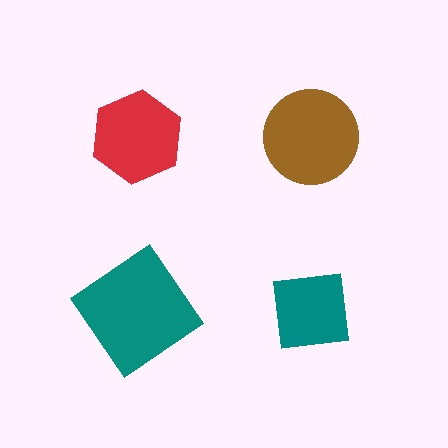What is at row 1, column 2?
A brown circle.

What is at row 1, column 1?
A red hexagon.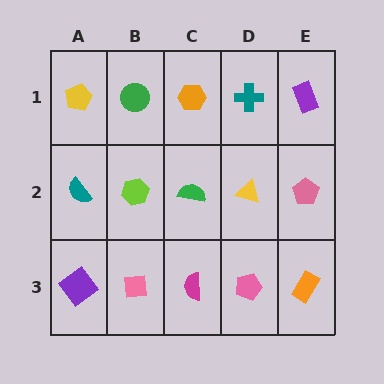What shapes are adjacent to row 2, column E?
A purple rectangle (row 1, column E), an orange rectangle (row 3, column E), a yellow triangle (row 2, column D).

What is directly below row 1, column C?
A green semicircle.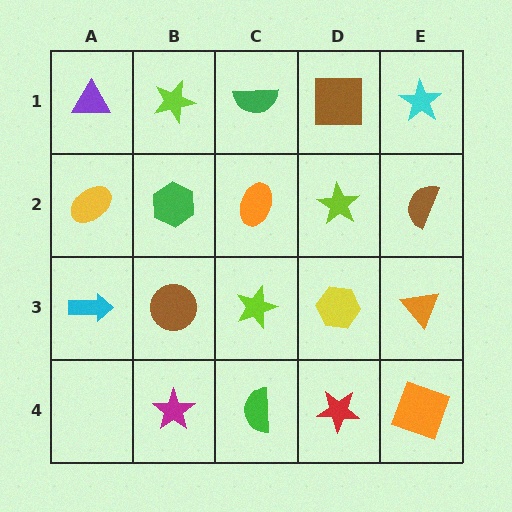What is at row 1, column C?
A green semicircle.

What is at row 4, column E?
An orange square.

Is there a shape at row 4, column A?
No, that cell is empty.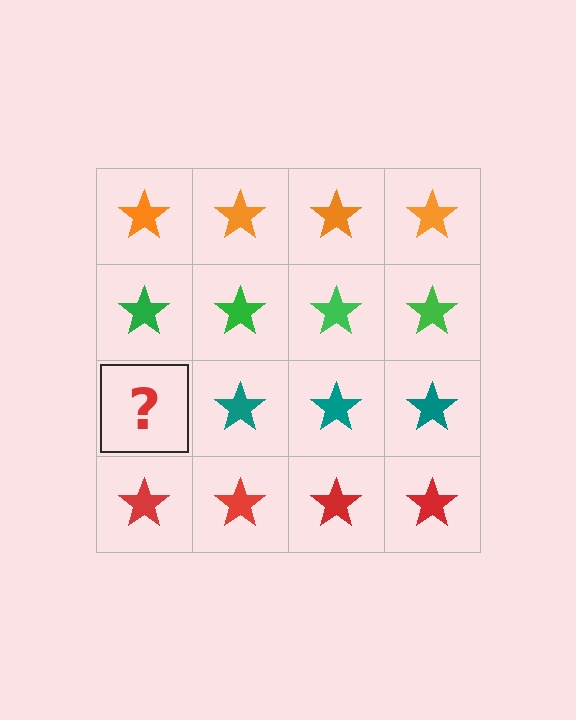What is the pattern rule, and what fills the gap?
The rule is that each row has a consistent color. The gap should be filled with a teal star.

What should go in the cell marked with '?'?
The missing cell should contain a teal star.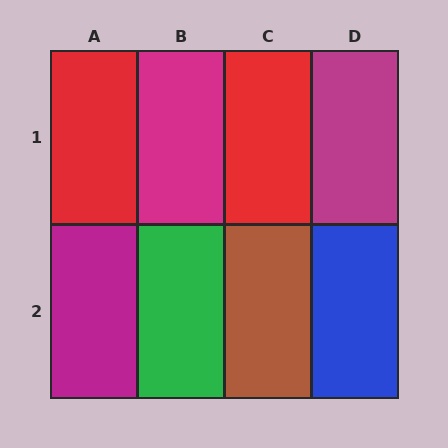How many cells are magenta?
3 cells are magenta.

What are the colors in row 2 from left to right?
Magenta, green, brown, blue.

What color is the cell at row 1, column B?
Magenta.